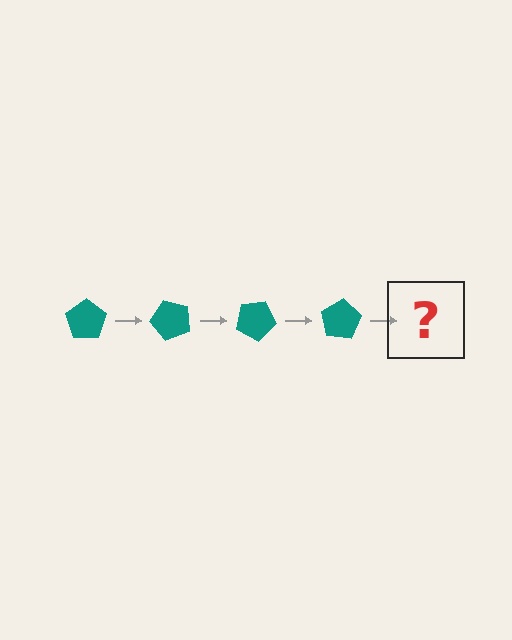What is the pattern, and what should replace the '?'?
The pattern is that the pentagon rotates 50 degrees each step. The '?' should be a teal pentagon rotated 200 degrees.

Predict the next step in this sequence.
The next step is a teal pentagon rotated 200 degrees.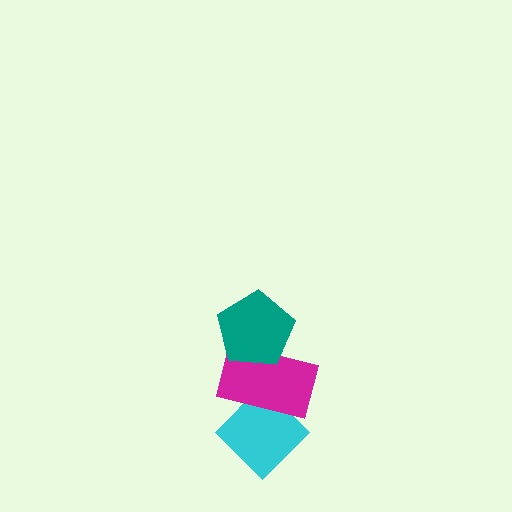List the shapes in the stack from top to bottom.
From top to bottom: the teal pentagon, the magenta rectangle, the cyan diamond.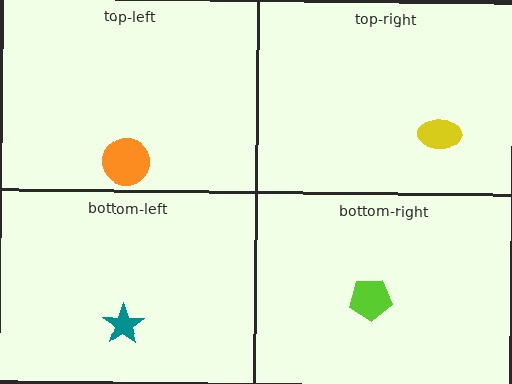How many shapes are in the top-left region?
1.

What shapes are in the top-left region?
The orange circle.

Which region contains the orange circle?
The top-left region.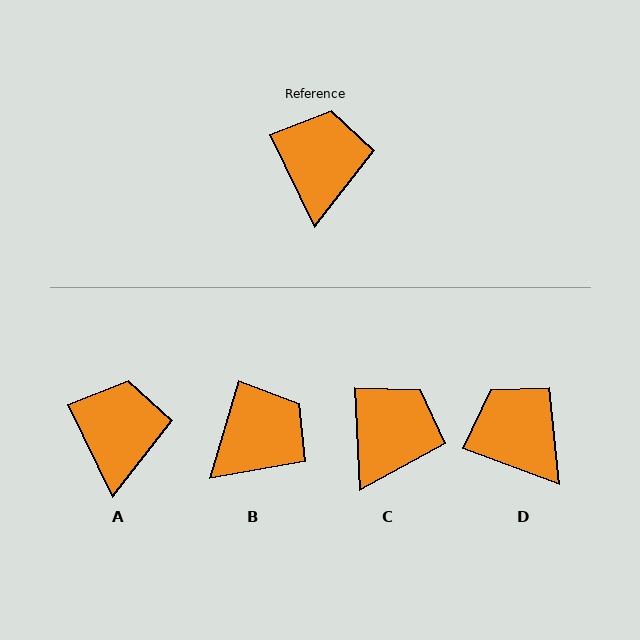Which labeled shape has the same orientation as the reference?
A.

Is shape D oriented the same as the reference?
No, it is off by about 44 degrees.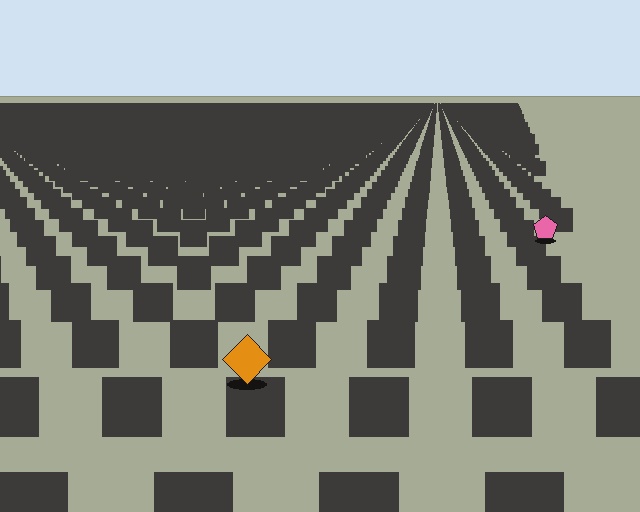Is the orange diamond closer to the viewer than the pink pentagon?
Yes. The orange diamond is closer — you can tell from the texture gradient: the ground texture is coarser near it.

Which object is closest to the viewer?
The orange diamond is closest. The texture marks near it are larger and more spread out.